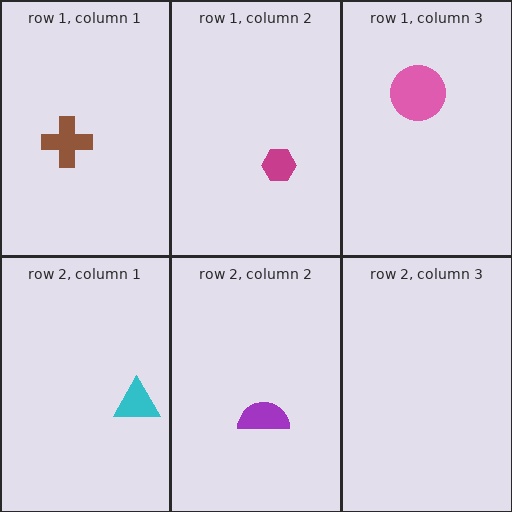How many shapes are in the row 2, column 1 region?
1.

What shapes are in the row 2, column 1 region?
The cyan triangle.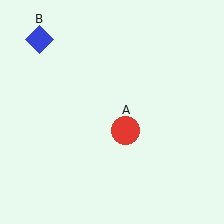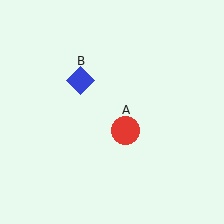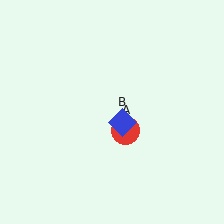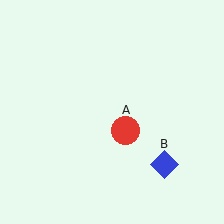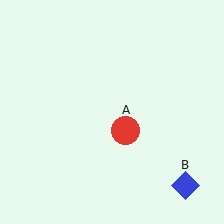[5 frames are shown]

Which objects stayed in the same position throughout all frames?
Red circle (object A) remained stationary.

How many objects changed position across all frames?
1 object changed position: blue diamond (object B).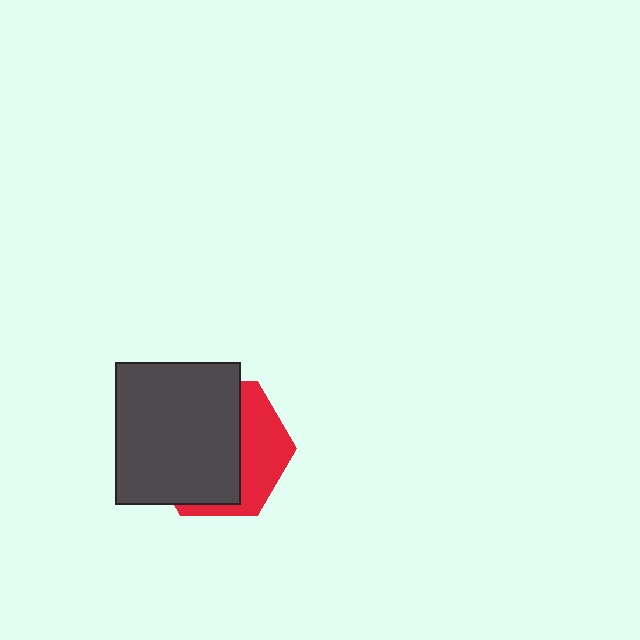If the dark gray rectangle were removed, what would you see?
You would see the complete red hexagon.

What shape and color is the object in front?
The object in front is a dark gray rectangle.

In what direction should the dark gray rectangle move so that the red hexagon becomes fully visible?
The dark gray rectangle should move left. That is the shortest direction to clear the overlap and leave the red hexagon fully visible.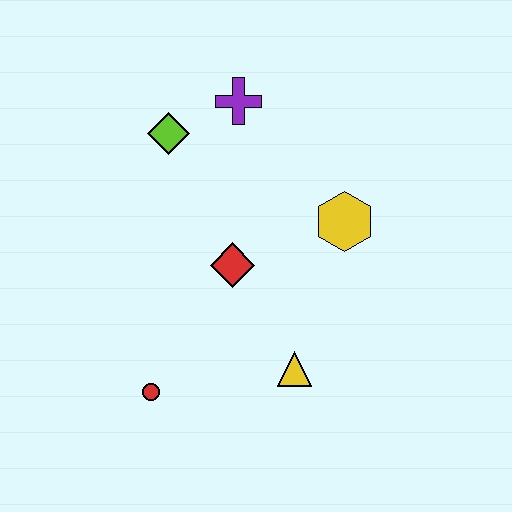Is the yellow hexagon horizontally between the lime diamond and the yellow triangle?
No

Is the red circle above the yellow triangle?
No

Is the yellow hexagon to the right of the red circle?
Yes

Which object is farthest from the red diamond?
The purple cross is farthest from the red diamond.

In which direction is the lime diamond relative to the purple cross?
The lime diamond is to the left of the purple cross.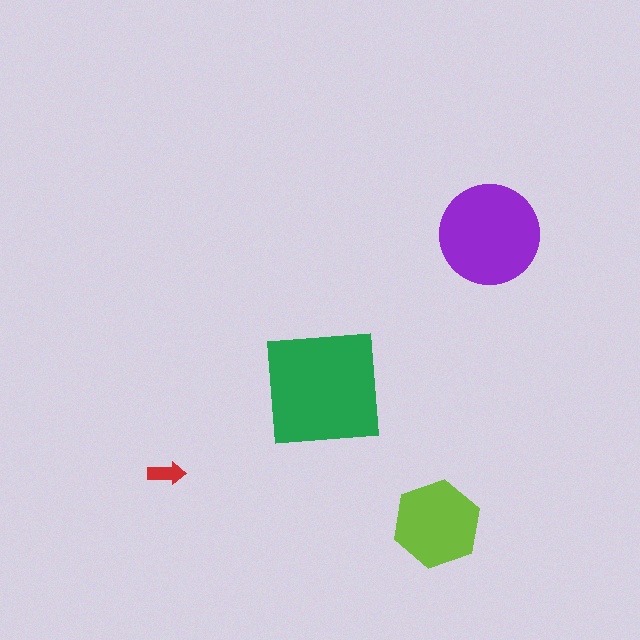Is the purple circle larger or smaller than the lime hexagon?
Larger.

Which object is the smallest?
The red arrow.